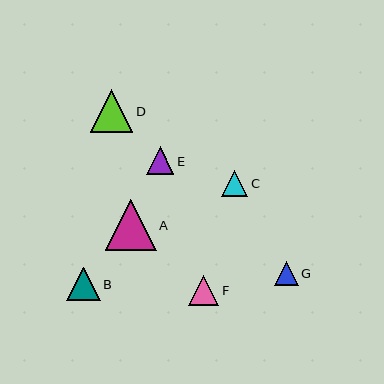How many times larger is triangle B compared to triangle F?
Triangle B is approximately 1.1 times the size of triangle F.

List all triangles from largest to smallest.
From largest to smallest: A, D, B, F, E, C, G.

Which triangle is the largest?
Triangle A is the largest with a size of approximately 51 pixels.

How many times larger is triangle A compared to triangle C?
Triangle A is approximately 1.9 times the size of triangle C.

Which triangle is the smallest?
Triangle G is the smallest with a size of approximately 24 pixels.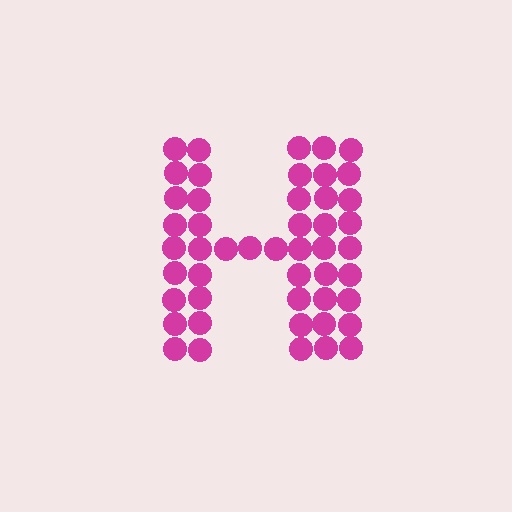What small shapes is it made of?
It is made of small circles.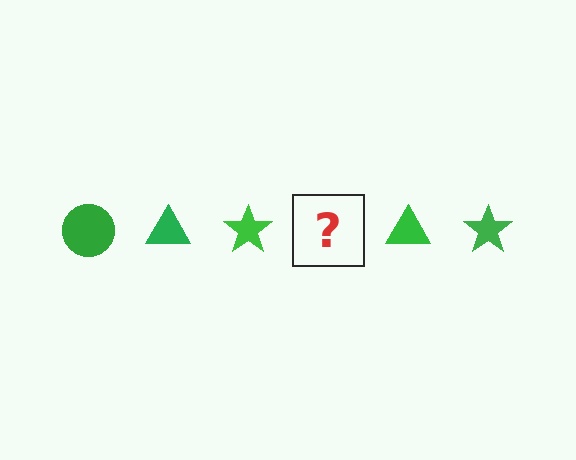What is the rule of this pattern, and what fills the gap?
The rule is that the pattern cycles through circle, triangle, star shapes in green. The gap should be filled with a green circle.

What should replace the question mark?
The question mark should be replaced with a green circle.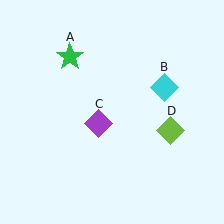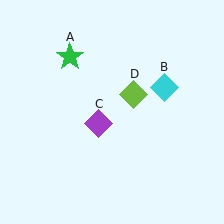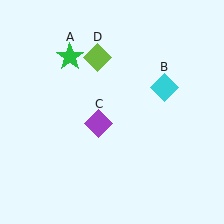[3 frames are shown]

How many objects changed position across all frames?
1 object changed position: lime diamond (object D).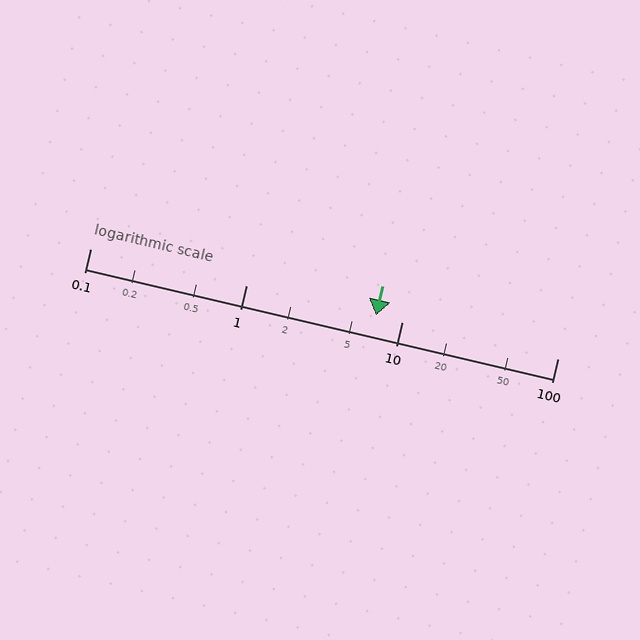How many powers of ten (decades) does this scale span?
The scale spans 3 decades, from 0.1 to 100.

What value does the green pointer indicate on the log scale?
The pointer indicates approximately 6.8.